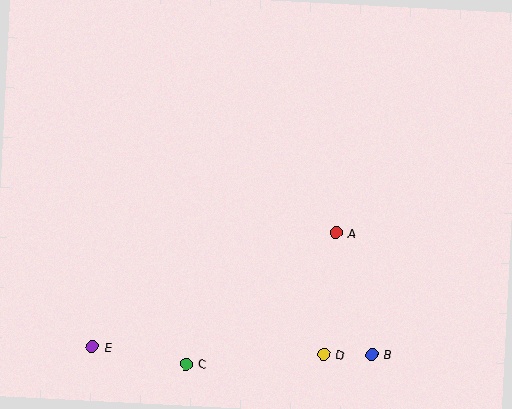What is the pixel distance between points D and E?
The distance between D and E is 232 pixels.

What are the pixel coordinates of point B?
Point B is at (372, 354).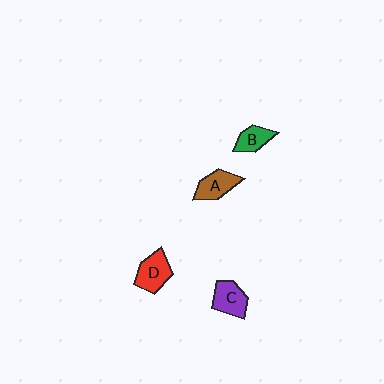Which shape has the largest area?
Shape D (red).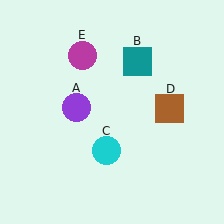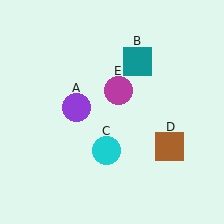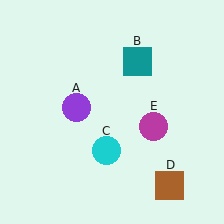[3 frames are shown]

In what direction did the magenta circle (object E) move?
The magenta circle (object E) moved down and to the right.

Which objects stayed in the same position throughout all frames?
Purple circle (object A) and teal square (object B) and cyan circle (object C) remained stationary.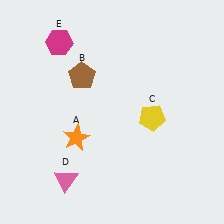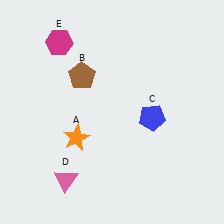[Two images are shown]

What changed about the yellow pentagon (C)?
In Image 1, C is yellow. In Image 2, it changed to blue.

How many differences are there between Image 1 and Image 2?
There is 1 difference between the two images.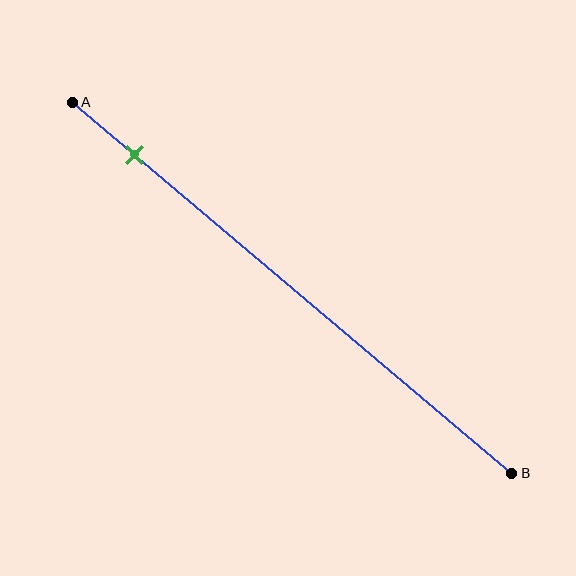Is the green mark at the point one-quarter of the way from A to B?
No, the mark is at about 15% from A, not at the 25% one-quarter point.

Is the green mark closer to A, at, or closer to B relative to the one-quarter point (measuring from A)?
The green mark is closer to point A than the one-quarter point of segment AB.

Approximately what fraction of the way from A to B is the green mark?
The green mark is approximately 15% of the way from A to B.